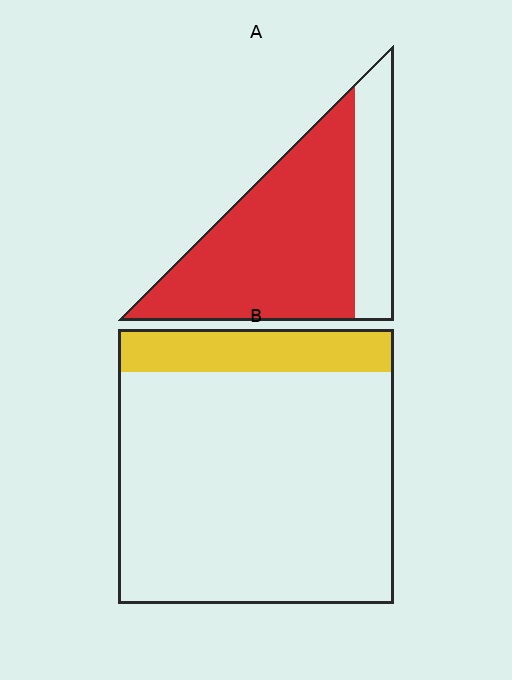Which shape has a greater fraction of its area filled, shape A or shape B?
Shape A.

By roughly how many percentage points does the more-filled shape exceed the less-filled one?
By roughly 60 percentage points (A over B).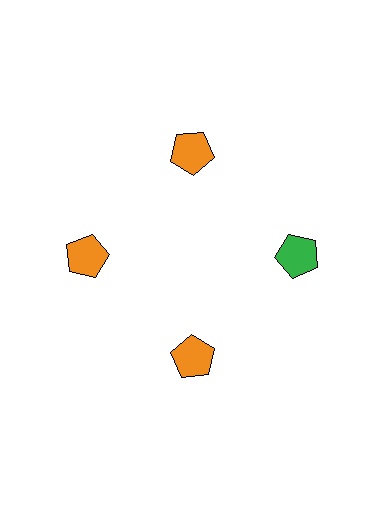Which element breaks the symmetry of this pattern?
The green pentagon at roughly the 3 o'clock position breaks the symmetry. All other shapes are orange pentagons.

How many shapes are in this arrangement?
There are 4 shapes arranged in a ring pattern.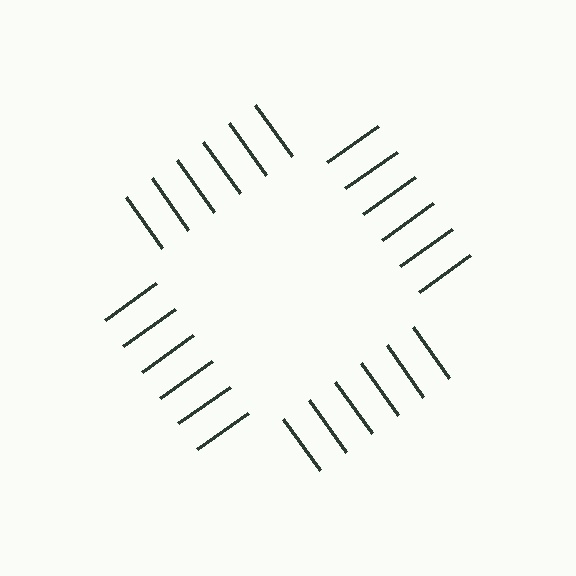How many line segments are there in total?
24 — 6 along each of the 4 edges.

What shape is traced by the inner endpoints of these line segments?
An illusory square — the line segments terminate on its edges but no continuous stroke is drawn.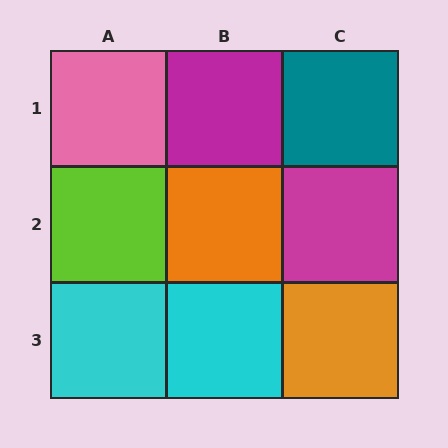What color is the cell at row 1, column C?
Teal.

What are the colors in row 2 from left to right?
Lime, orange, magenta.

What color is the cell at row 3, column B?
Cyan.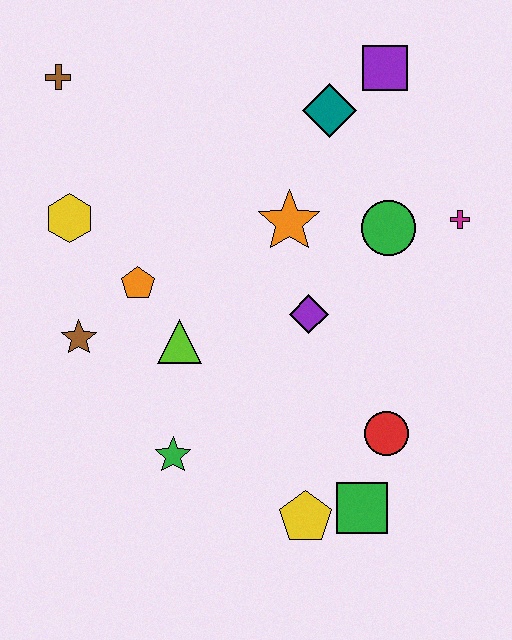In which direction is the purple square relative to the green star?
The purple square is above the green star.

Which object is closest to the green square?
The yellow pentagon is closest to the green square.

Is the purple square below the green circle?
No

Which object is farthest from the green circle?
The brown cross is farthest from the green circle.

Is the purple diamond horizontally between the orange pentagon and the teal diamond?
Yes